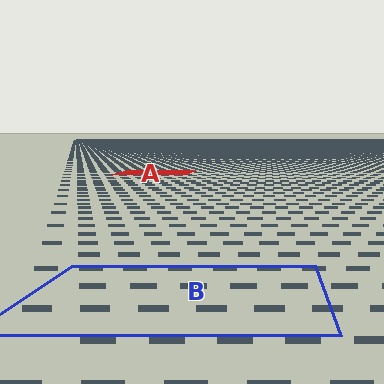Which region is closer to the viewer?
Region B is closer. The texture elements there are larger and more spread out.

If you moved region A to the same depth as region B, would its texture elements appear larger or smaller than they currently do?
They would appear larger. At a closer depth, the same texture elements are projected at a bigger on-screen size.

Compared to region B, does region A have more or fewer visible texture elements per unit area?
Region A has more texture elements per unit area — they are packed more densely because it is farther away.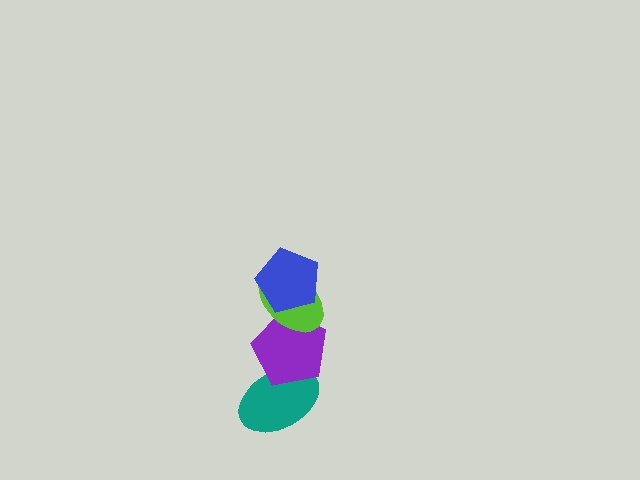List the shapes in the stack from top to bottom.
From top to bottom: the blue pentagon, the lime ellipse, the purple pentagon, the teal ellipse.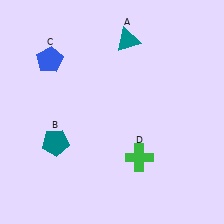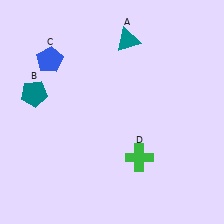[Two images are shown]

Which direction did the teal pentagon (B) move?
The teal pentagon (B) moved up.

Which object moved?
The teal pentagon (B) moved up.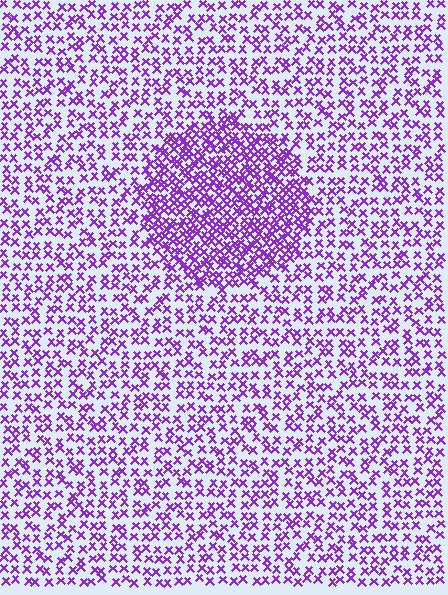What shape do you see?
I see a circle.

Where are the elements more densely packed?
The elements are more densely packed inside the circle boundary.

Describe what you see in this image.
The image contains small purple elements arranged at two different densities. A circle-shaped region is visible where the elements are more densely packed than the surrounding area.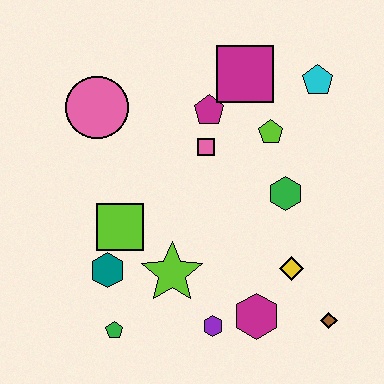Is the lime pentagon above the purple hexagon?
Yes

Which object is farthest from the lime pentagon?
The green pentagon is farthest from the lime pentagon.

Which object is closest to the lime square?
The teal hexagon is closest to the lime square.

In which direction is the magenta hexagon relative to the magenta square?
The magenta hexagon is below the magenta square.